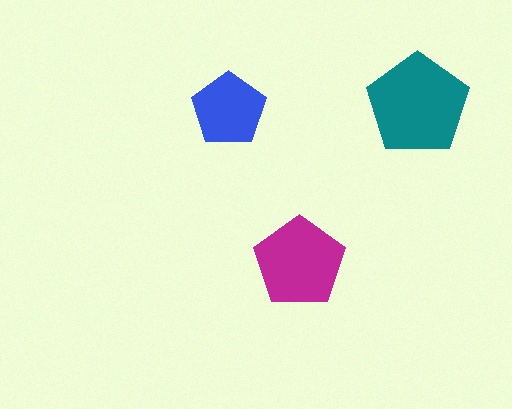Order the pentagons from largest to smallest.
the teal one, the magenta one, the blue one.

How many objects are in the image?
There are 3 objects in the image.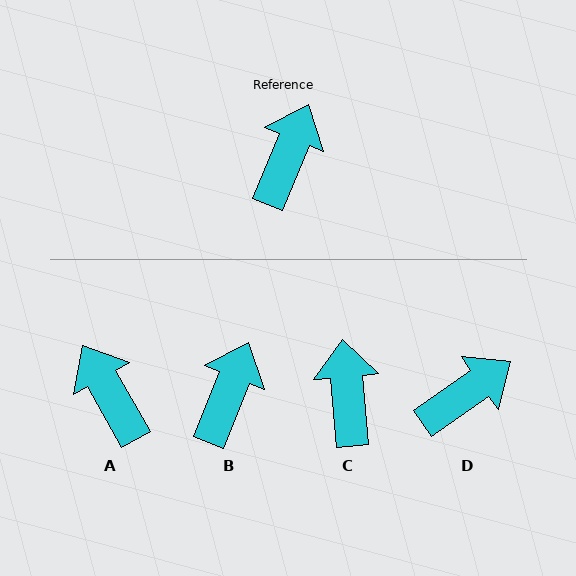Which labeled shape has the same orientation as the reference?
B.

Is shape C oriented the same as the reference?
No, it is off by about 27 degrees.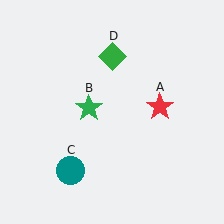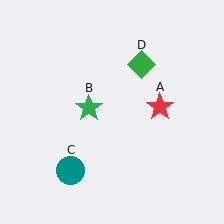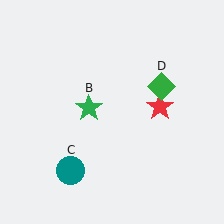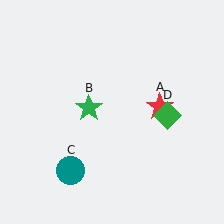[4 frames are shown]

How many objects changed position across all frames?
1 object changed position: green diamond (object D).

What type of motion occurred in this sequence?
The green diamond (object D) rotated clockwise around the center of the scene.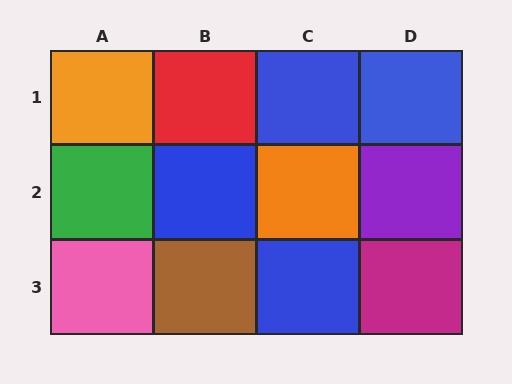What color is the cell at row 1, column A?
Orange.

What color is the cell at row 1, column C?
Blue.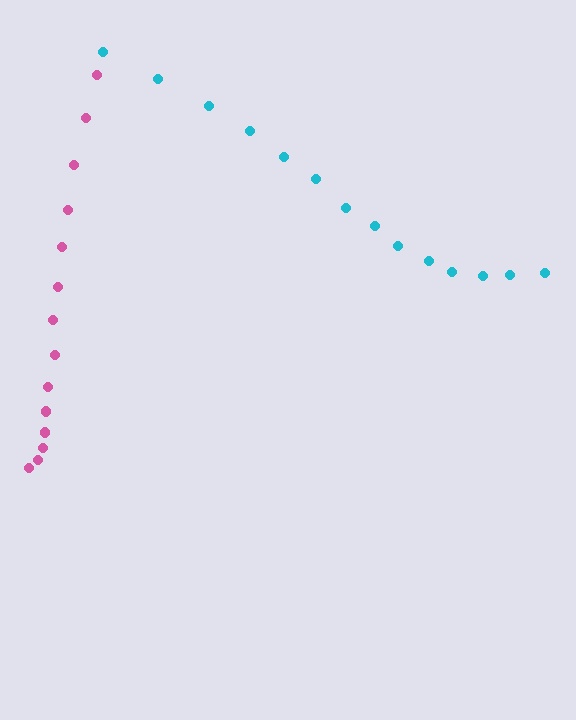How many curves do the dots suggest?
There are 2 distinct paths.